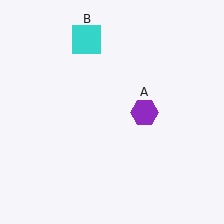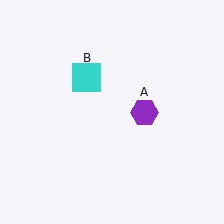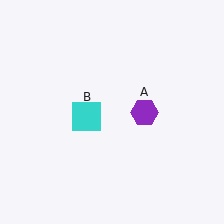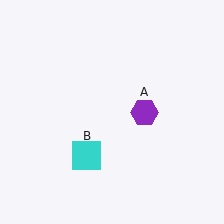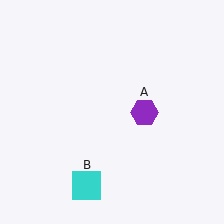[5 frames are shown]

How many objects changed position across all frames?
1 object changed position: cyan square (object B).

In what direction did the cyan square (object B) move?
The cyan square (object B) moved down.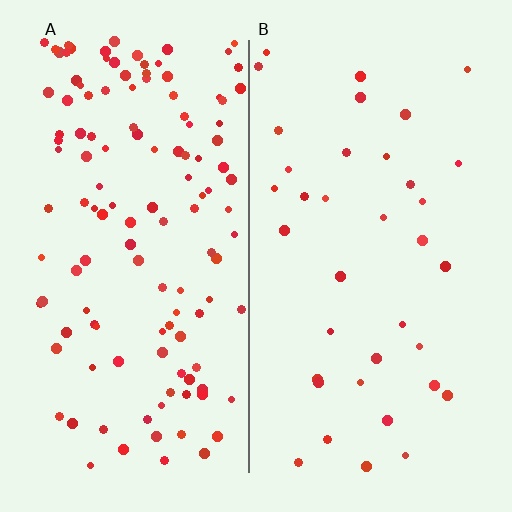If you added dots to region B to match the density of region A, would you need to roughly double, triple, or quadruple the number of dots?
Approximately triple.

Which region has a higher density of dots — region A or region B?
A (the left).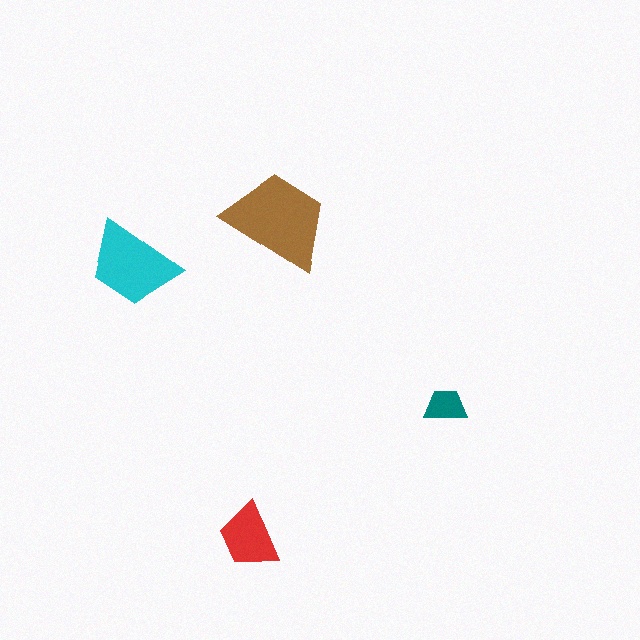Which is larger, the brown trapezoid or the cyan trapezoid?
The brown one.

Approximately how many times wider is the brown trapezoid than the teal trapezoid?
About 2.5 times wider.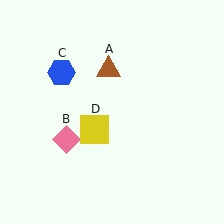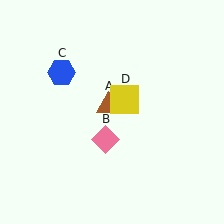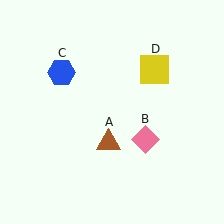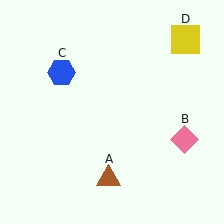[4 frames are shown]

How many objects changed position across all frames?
3 objects changed position: brown triangle (object A), pink diamond (object B), yellow square (object D).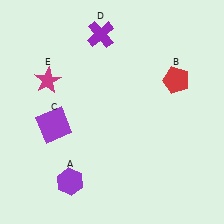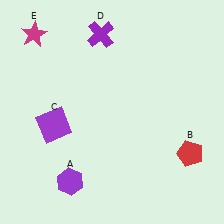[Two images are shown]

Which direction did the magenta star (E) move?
The magenta star (E) moved up.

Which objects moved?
The objects that moved are: the red pentagon (B), the magenta star (E).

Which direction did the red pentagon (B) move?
The red pentagon (B) moved down.